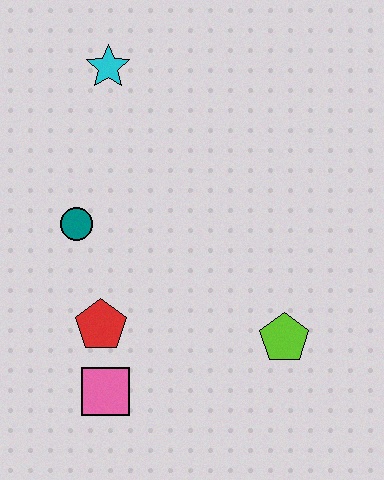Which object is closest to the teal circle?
The red pentagon is closest to the teal circle.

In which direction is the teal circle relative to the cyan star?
The teal circle is below the cyan star.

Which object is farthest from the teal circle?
The lime pentagon is farthest from the teal circle.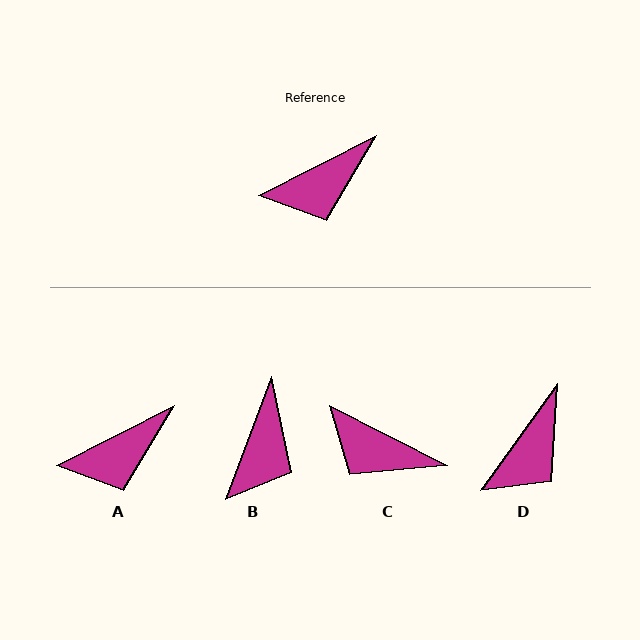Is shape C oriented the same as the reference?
No, it is off by about 54 degrees.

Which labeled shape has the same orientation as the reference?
A.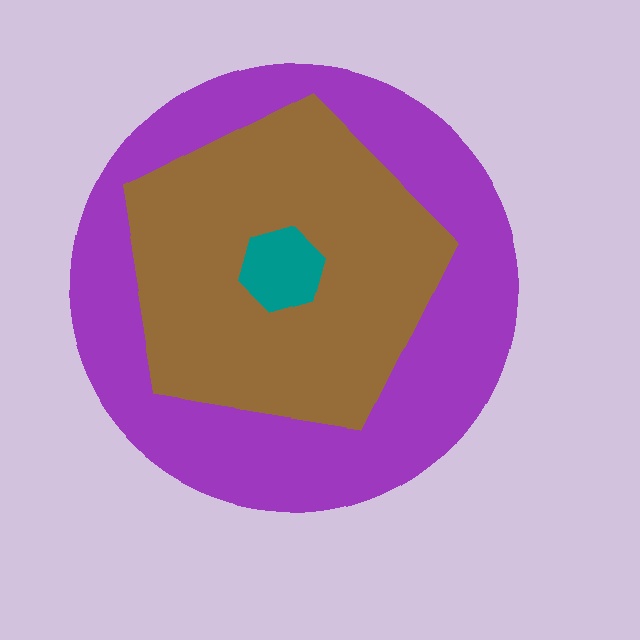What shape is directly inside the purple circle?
The brown pentagon.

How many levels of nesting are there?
3.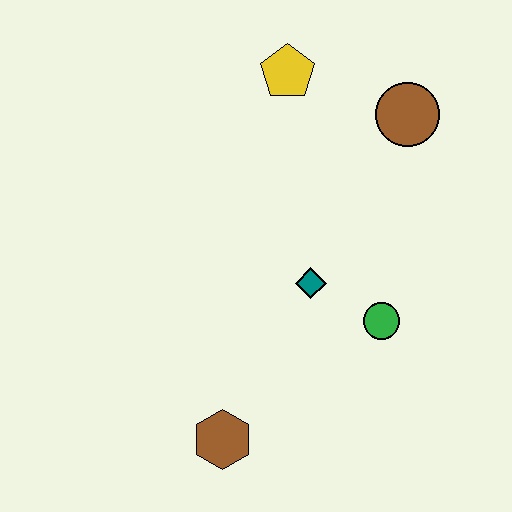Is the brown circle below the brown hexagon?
No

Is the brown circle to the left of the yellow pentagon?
No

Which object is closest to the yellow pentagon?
The brown circle is closest to the yellow pentagon.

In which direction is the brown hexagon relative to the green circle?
The brown hexagon is to the left of the green circle.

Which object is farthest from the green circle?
The yellow pentagon is farthest from the green circle.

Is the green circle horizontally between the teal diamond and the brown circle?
Yes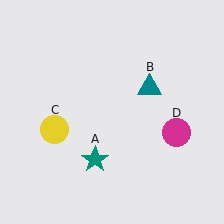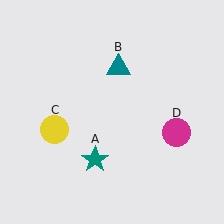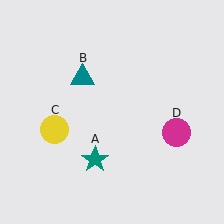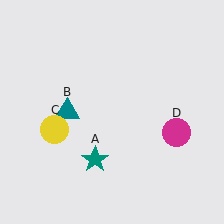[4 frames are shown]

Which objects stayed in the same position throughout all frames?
Teal star (object A) and yellow circle (object C) and magenta circle (object D) remained stationary.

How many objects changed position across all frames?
1 object changed position: teal triangle (object B).